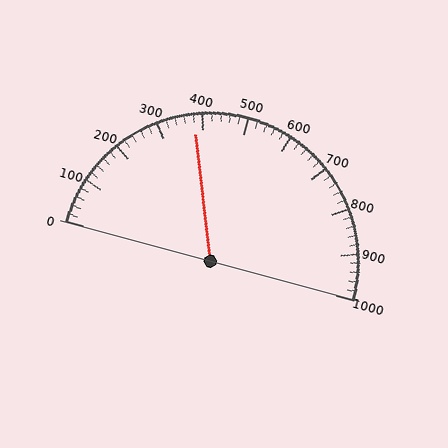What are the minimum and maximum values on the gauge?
The gauge ranges from 0 to 1000.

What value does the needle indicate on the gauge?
The needle indicates approximately 380.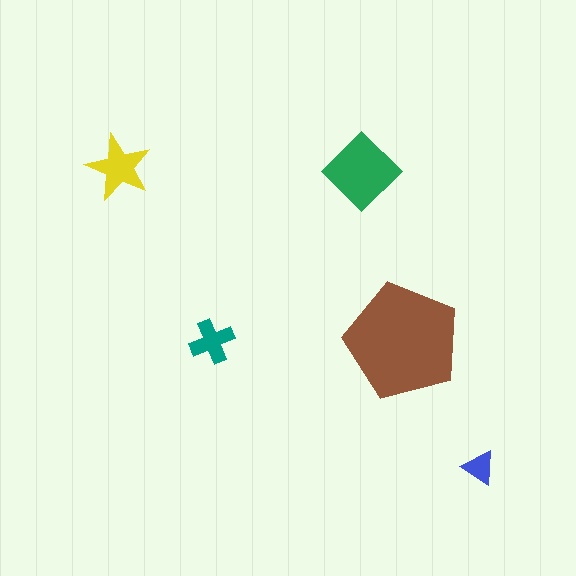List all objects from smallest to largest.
The blue triangle, the teal cross, the yellow star, the green diamond, the brown pentagon.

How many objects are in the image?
There are 5 objects in the image.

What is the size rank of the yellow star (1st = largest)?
3rd.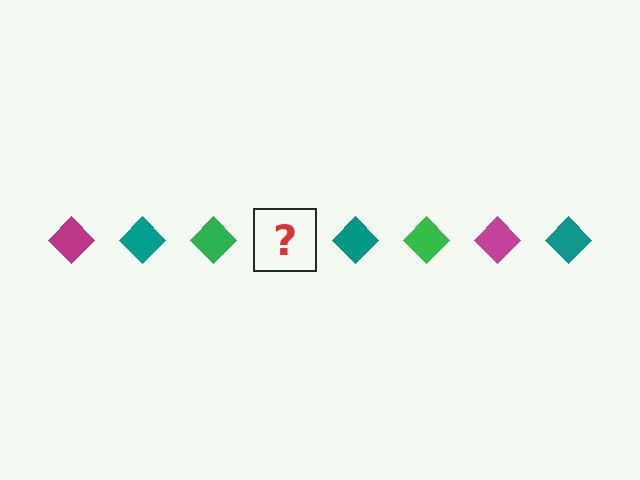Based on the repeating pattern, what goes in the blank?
The blank should be a magenta diamond.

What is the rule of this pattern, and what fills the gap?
The rule is that the pattern cycles through magenta, teal, green diamonds. The gap should be filled with a magenta diamond.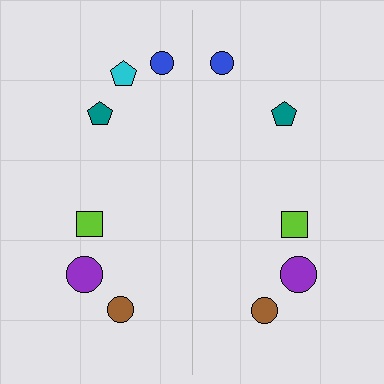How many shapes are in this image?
There are 11 shapes in this image.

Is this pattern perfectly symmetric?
No, the pattern is not perfectly symmetric. A cyan pentagon is missing from the right side.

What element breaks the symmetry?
A cyan pentagon is missing from the right side.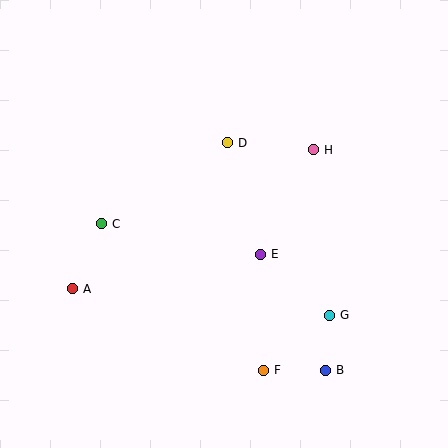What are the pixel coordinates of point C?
Point C is at (101, 224).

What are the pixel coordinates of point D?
Point D is at (227, 143).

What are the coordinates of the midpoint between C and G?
The midpoint between C and G is at (215, 270).